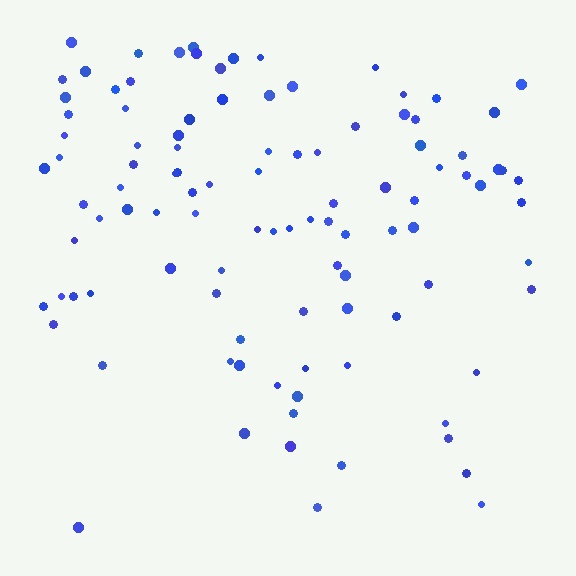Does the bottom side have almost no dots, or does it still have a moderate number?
Still a moderate number, just noticeably fewer than the top.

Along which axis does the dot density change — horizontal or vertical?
Vertical.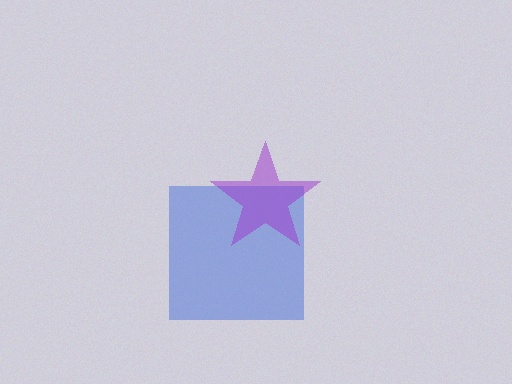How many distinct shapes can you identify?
There are 2 distinct shapes: a blue square, a purple star.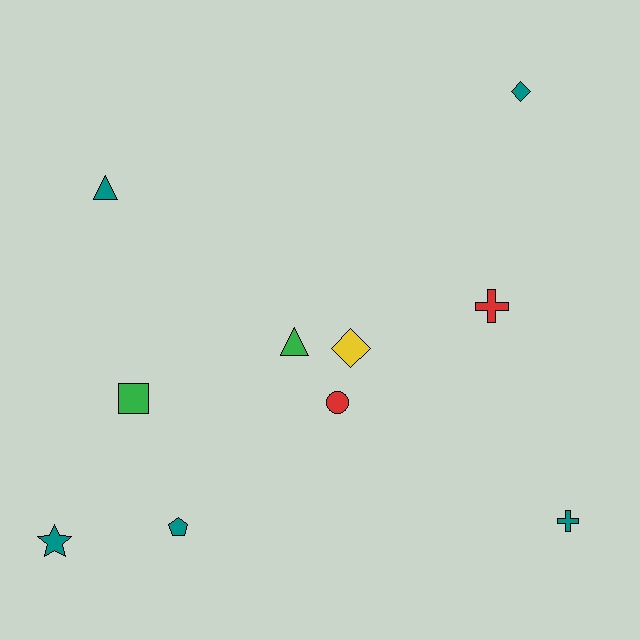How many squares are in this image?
There is 1 square.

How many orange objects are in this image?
There are no orange objects.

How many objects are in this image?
There are 10 objects.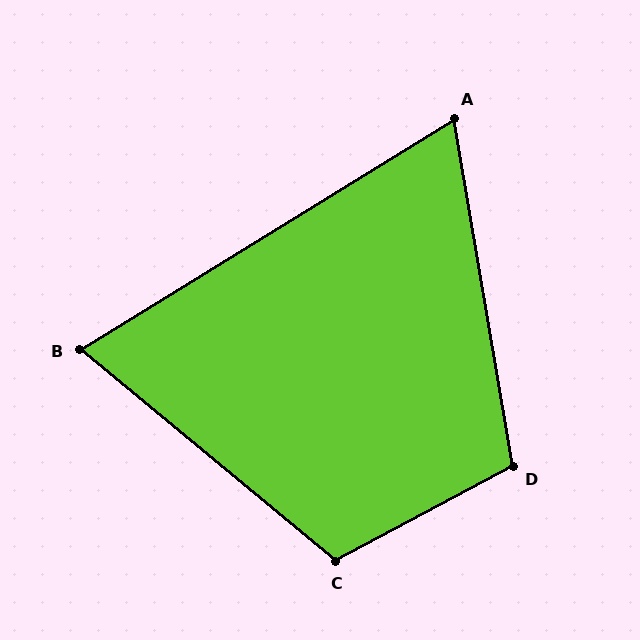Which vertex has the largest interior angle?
C, at approximately 112 degrees.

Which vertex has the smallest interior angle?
A, at approximately 68 degrees.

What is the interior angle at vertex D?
Approximately 109 degrees (obtuse).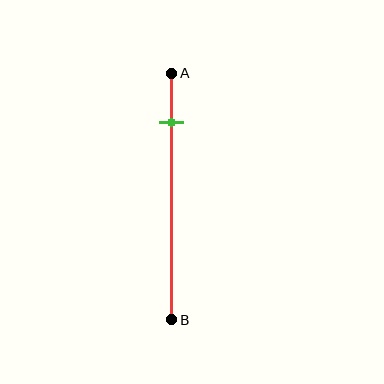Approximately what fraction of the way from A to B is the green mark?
The green mark is approximately 20% of the way from A to B.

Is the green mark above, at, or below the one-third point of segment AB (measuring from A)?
The green mark is above the one-third point of segment AB.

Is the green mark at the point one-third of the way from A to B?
No, the mark is at about 20% from A, not at the 33% one-third point.